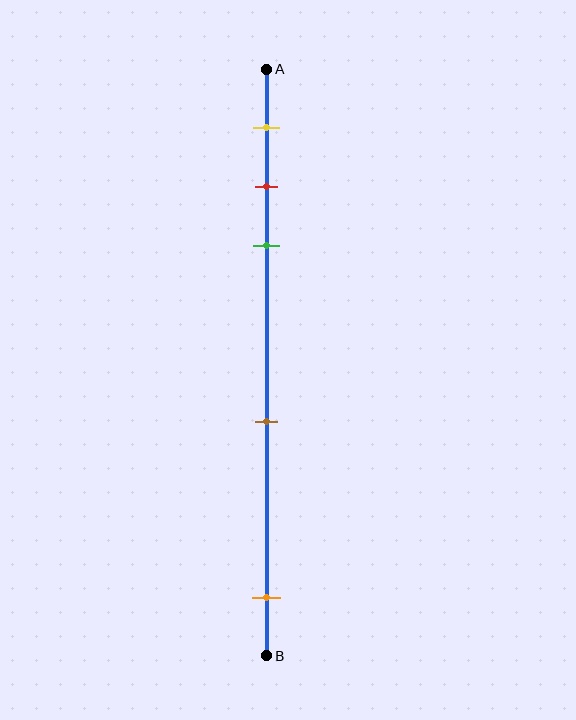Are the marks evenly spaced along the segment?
No, the marks are not evenly spaced.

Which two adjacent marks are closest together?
The red and green marks are the closest adjacent pair.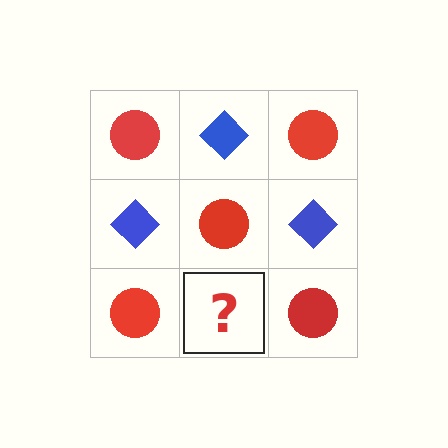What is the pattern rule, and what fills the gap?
The rule is that it alternates red circle and blue diamond in a checkerboard pattern. The gap should be filled with a blue diamond.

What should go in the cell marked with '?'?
The missing cell should contain a blue diamond.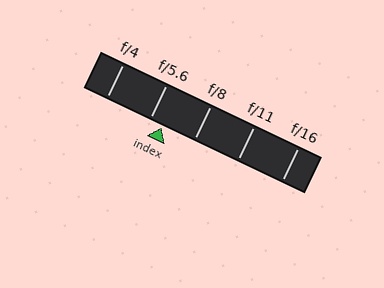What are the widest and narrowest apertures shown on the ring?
The widest aperture shown is f/4 and the narrowest is f/16.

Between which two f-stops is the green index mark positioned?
The index mark is between f/5.6 and f/8.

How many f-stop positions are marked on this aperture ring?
There are 5 f-stop positions marked.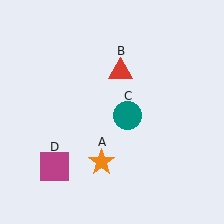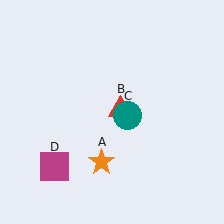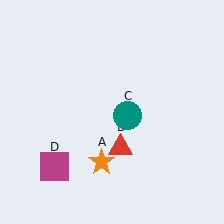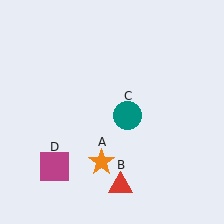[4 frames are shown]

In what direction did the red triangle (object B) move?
The red triangle (object B) moved down.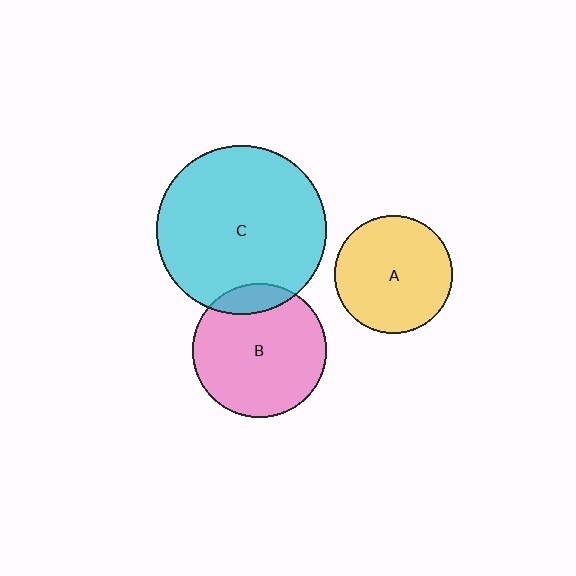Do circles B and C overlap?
Yes.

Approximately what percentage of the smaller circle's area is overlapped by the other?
Approximately 15%.